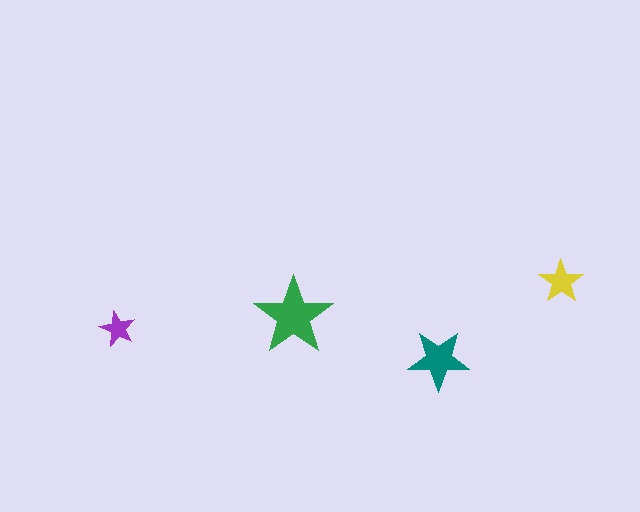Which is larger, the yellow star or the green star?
The green one.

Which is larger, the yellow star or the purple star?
The yellow one.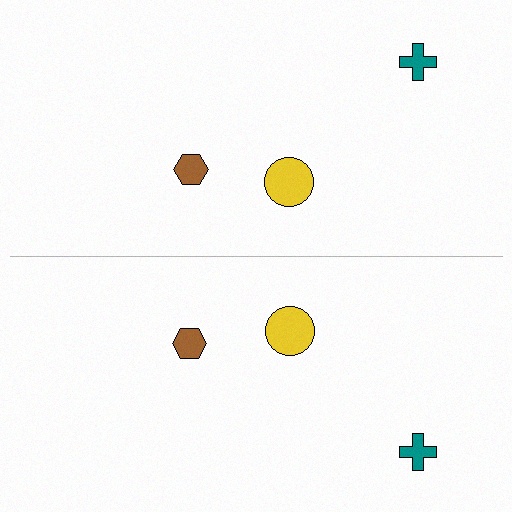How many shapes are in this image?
There are 6 shapes in this image.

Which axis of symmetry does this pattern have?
The pattern has a horizontal axis of symmetry running through the center of the image.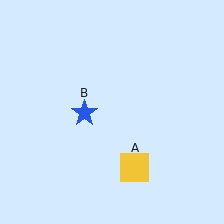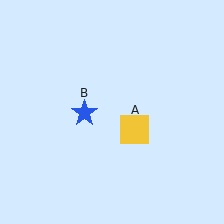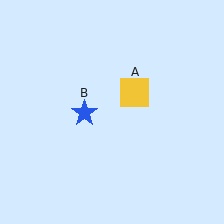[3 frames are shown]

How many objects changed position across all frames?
1 object changed position: yellow square (object A).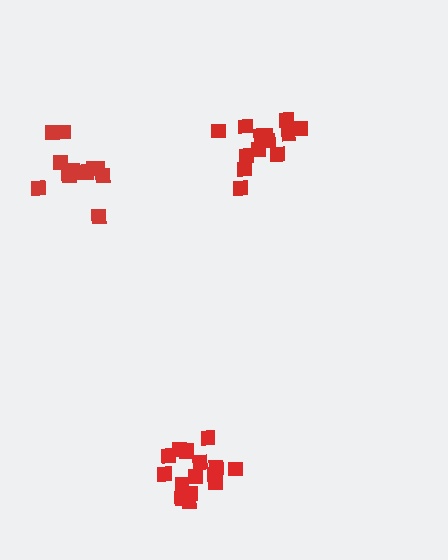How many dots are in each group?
Group 1: 14 dots, Group 2: 16 dots, Group 3: 12 dots (42 total).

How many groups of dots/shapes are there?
There are 3 groups.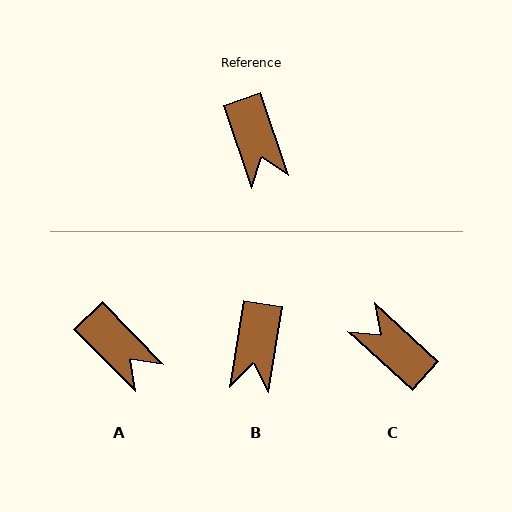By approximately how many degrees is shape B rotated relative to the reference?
Approximately 28 degrees clockwise.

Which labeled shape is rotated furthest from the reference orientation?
C, about 152 degrees away.